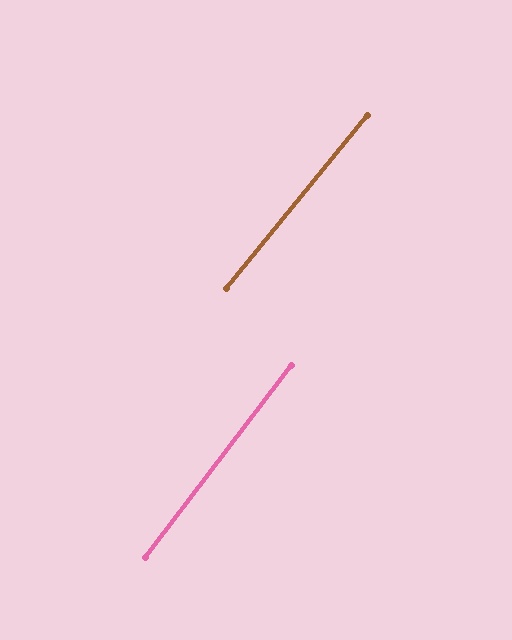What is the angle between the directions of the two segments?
Approximately 2 degrees.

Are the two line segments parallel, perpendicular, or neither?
Parallel — their directions differ by only 1.8°.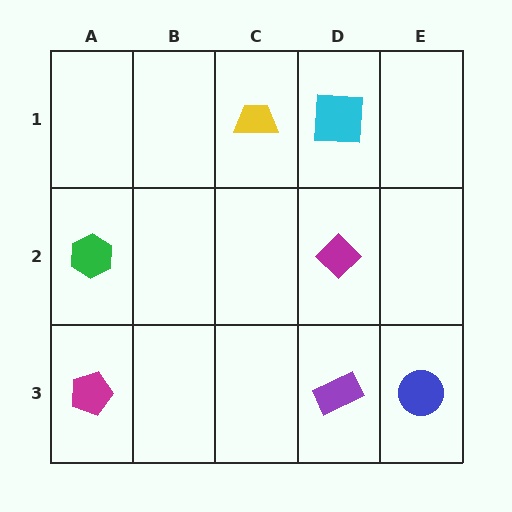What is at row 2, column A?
A green hexagon.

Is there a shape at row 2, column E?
No, that cell is empty.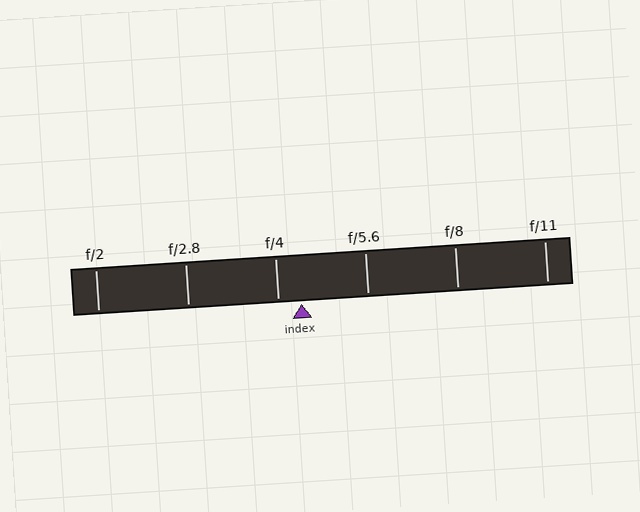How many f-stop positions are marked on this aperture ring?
There are 6 f-stop positions marked.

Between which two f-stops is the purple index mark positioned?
The index mark is between f/4 and f/5.6.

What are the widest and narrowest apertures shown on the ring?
The widest aperture shown is f/2 and the narrowest is f/11.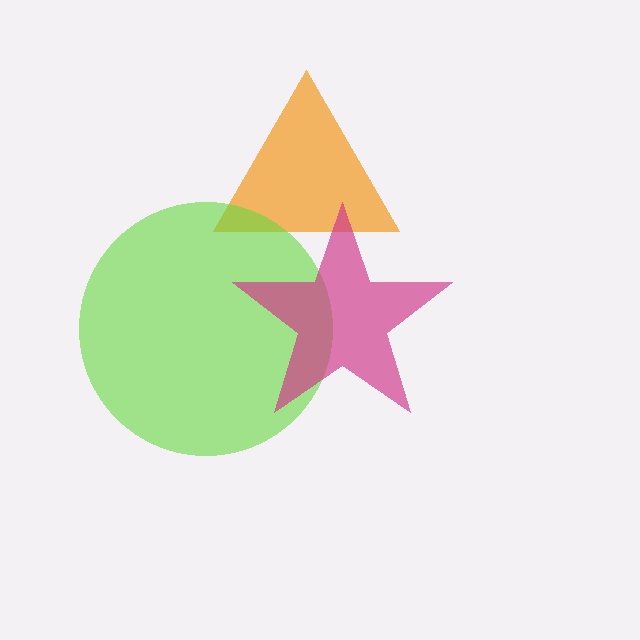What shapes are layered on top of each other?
The layered shapes are: an orange triangle, a lime circle, a magenta star.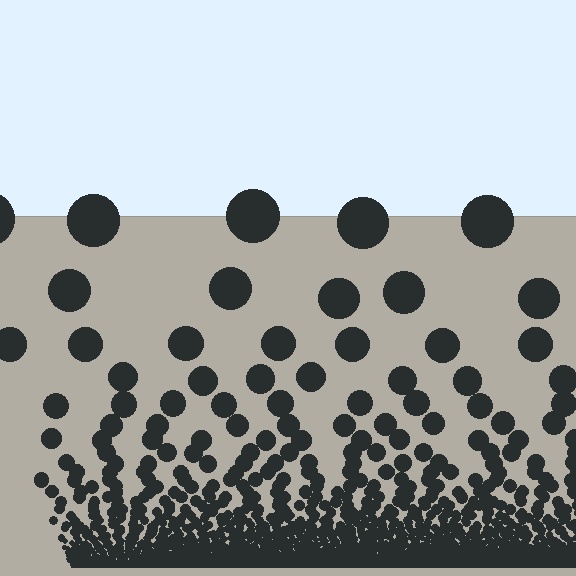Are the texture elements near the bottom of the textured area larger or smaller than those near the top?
Smaller. The gradient is inverted — elements near the bottom are smaller and denser.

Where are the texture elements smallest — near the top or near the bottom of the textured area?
Near the bottom.